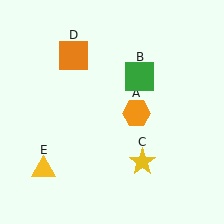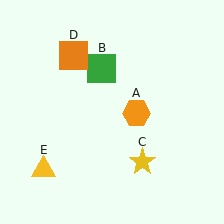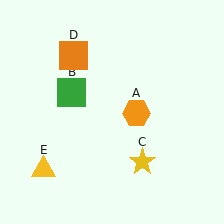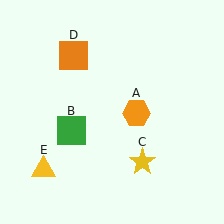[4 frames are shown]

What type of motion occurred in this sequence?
The green square (object B) rotated counterclockwise around the center of the scene.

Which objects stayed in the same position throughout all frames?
Orange hexagon (object A) and yellow star (object C) and orange square (object D) and yellow triangle (object E) remained stationary.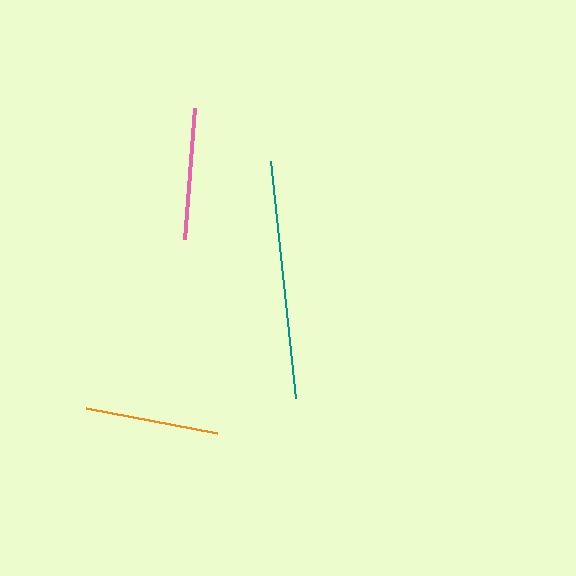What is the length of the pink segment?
The pink segment is approximately 132 pixels long.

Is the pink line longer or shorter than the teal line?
The teal line is longer than the pink line.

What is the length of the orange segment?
The orange segment is approximately 134 pixels long.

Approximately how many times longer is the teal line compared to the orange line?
The teal line is approximately 1.8 times the length of the orange line.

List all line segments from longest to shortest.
From longest to shortest: teal, orange, pink.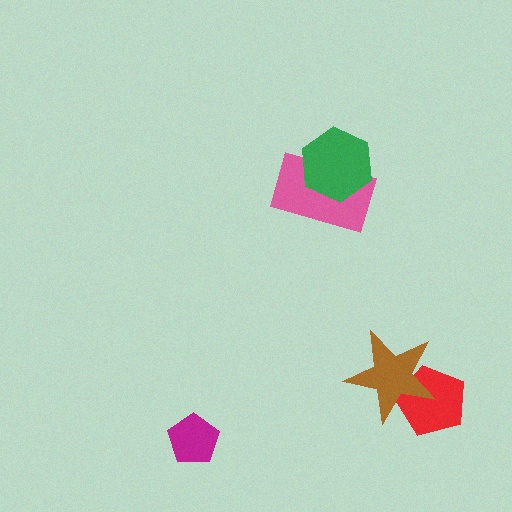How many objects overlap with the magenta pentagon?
0 objects overlap with the magenta pentagon.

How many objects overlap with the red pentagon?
1 object overlaps with the red pentagon.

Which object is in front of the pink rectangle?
The green hexagon is in front of the pink rectangle.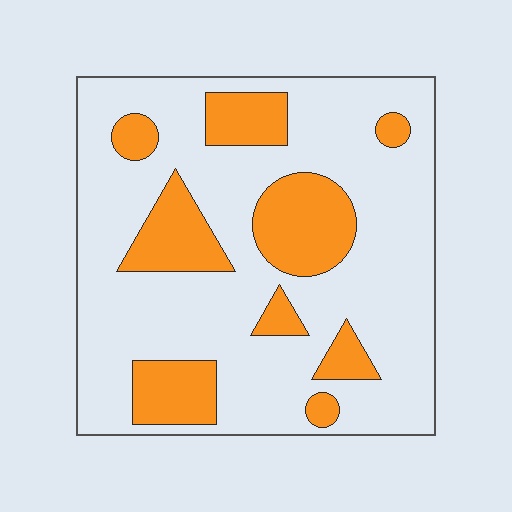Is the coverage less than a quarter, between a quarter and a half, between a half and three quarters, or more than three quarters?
Between a quarter and a half.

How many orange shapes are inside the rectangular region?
9.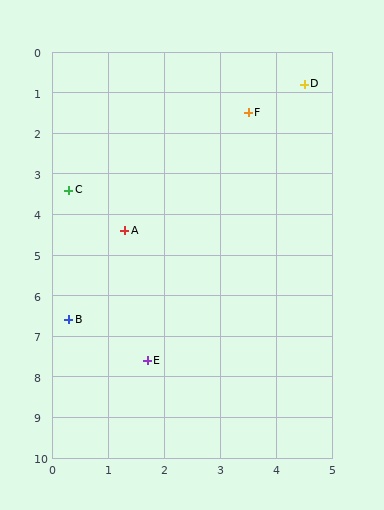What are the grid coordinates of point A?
Point A is at approximately (1.3, 4.4).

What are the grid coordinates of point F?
Point F is at approximately (3.5, 1.5).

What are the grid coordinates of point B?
Point B is at approximately (0.3, 6.6).